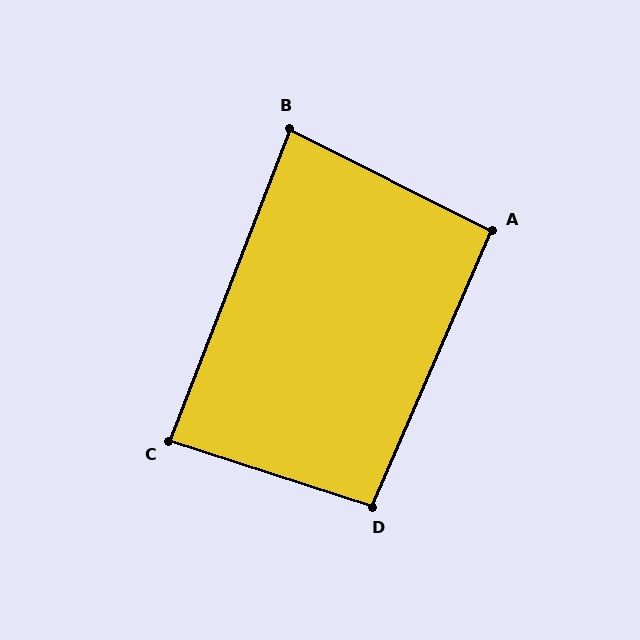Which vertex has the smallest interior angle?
B, at approximately 84 degrees.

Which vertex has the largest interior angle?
D, at approximately 96 degrees.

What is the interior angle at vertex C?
Approximately 87 degrees (approximately right).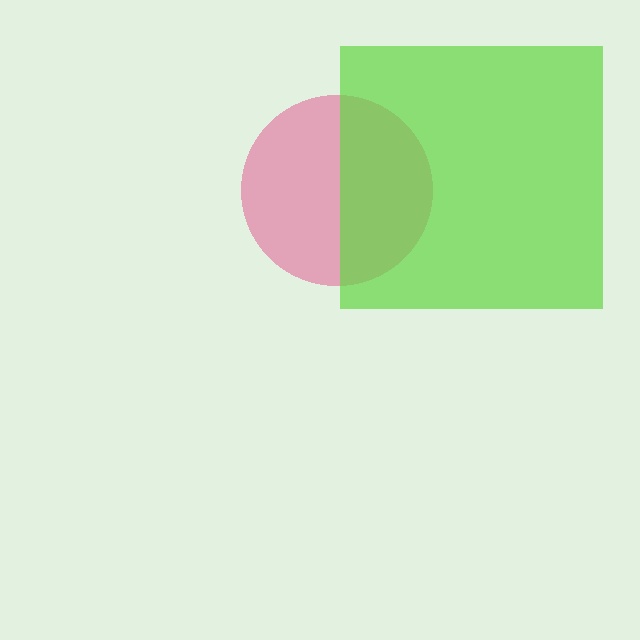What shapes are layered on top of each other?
The layered shapes are: a pink circle, a lime square.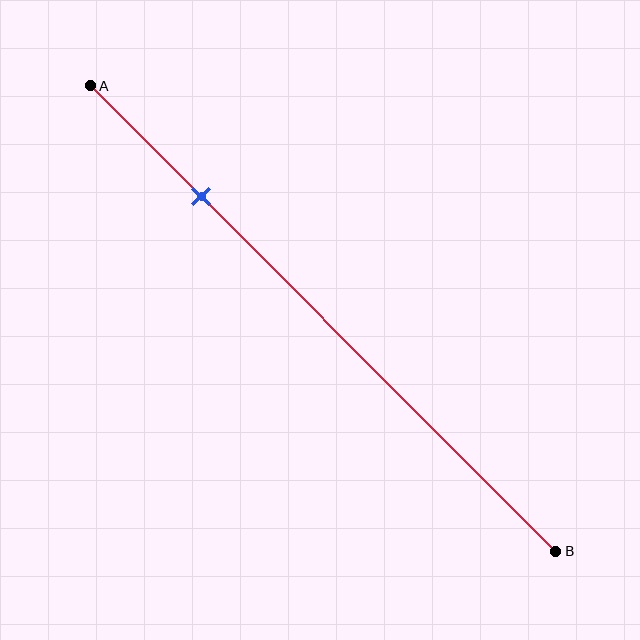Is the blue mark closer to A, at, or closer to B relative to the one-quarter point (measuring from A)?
The blue mark is approximately at the one-quarter point of segment AB.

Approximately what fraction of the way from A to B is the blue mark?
The blue mark is approximately 25% of the way from A to B.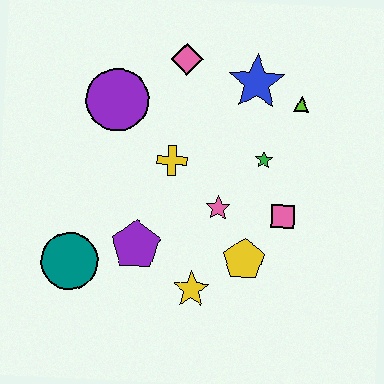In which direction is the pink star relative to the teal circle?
The pink star is to the right of the teal circle.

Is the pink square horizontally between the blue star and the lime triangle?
Yes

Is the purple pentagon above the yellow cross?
No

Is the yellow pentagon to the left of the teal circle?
No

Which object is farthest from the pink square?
The teal circle is farthest from the pink square.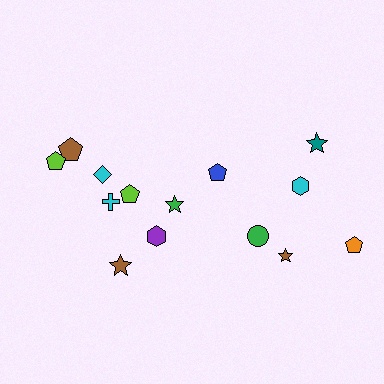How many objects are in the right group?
There are 6 objects.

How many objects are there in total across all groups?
There are 14 objects.